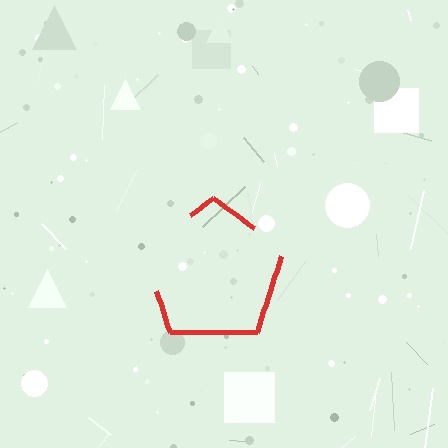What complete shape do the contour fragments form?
The contour fragments form a pentagon.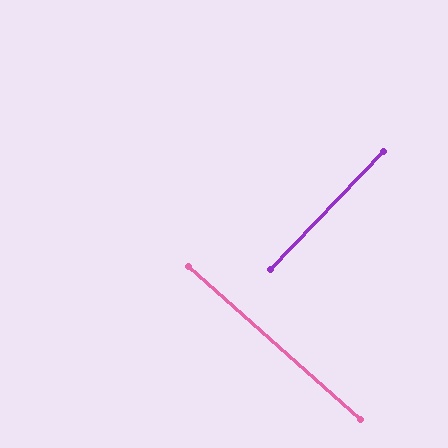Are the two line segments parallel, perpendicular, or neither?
Perpendicular — they meet at approximately 88°.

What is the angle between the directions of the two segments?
Approximately 88 degrees.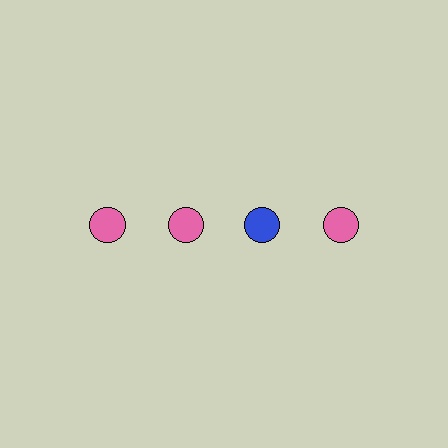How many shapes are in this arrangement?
There are 4 shapes arranged in a grid pattern.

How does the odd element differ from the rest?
It has a different color: blue instead of pink.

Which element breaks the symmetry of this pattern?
The blue circle in the top row, center column breaks the symmetry. All other shapes are pink circles.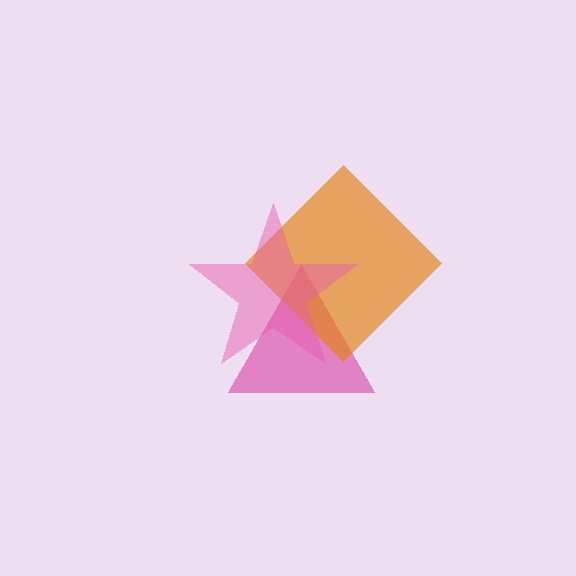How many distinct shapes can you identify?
There are 3 distinct shapes: a magenta triangle, an orange diamond, a pink star.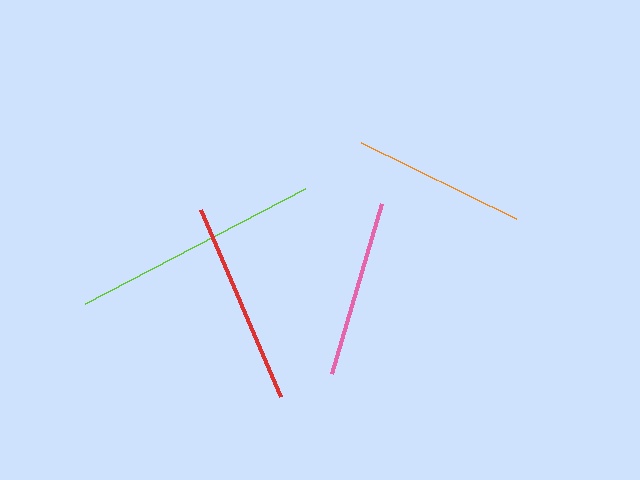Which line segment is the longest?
The lime line is the longest at approximately 249 pixels.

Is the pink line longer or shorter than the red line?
The red line is longer than the pink line.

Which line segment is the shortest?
The orange line is the shortest at approximately 172 pixels.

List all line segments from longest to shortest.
From longest to shortest: lime, red, pink, orange.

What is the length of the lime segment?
The lime segment is approximately 249 pixels long.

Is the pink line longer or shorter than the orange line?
The pink line is longer than the orange line.